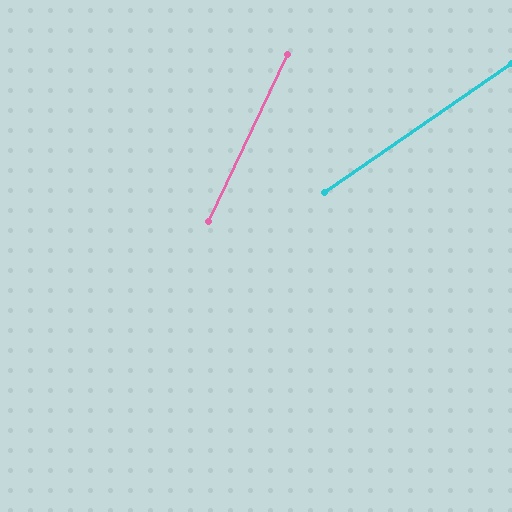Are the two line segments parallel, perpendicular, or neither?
Neither parallel nor perpendicular — they differ by about 30°.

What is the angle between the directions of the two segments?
Approximately 30 degrees.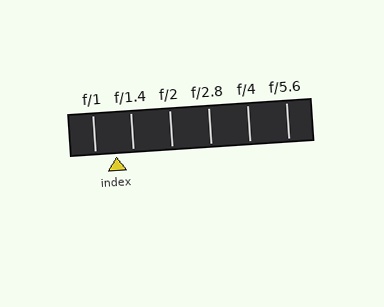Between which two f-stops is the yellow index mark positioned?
The index mark is between f/1 and f/1.4.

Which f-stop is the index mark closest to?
The index mark is closest to f/1.4.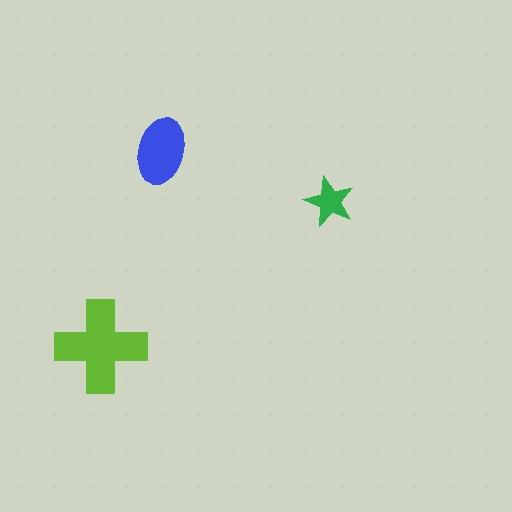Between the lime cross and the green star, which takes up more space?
The lime cross.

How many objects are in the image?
There are 3 objects in the image.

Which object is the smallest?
The green star.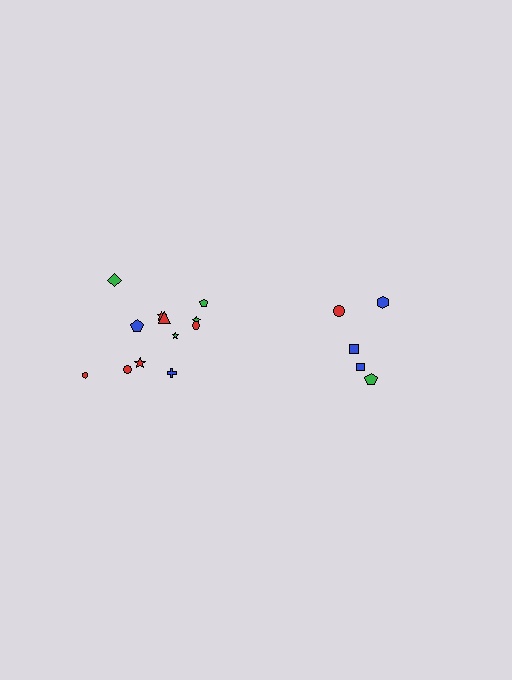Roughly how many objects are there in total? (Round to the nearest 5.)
Roughly 15 objects in total.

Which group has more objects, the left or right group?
The left group.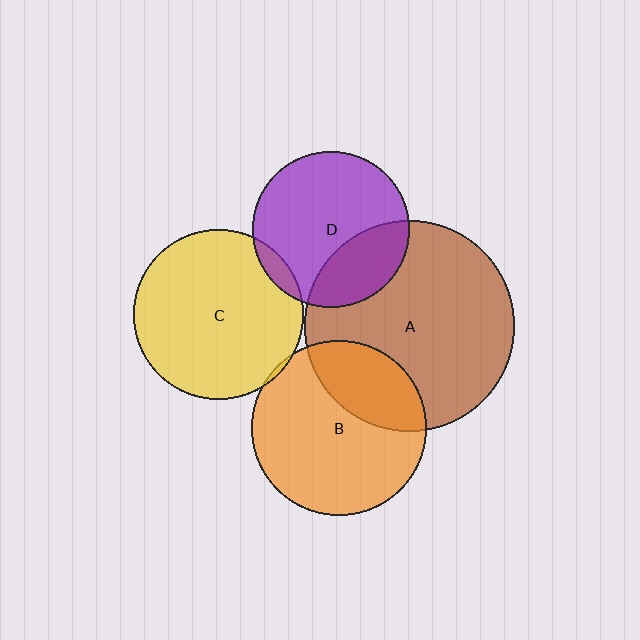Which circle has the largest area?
Circle A (brown).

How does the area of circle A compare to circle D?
Approximately 1.8 times.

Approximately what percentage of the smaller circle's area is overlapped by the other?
Approximately 30%.